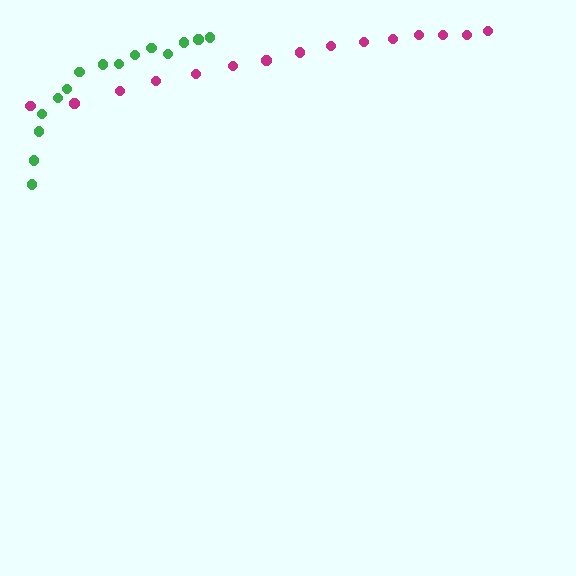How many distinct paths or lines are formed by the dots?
There are 2 distinct paths.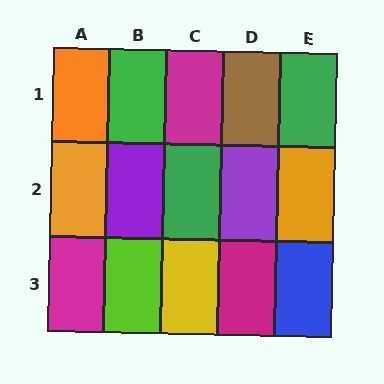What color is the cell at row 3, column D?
Magenta.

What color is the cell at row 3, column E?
Blue.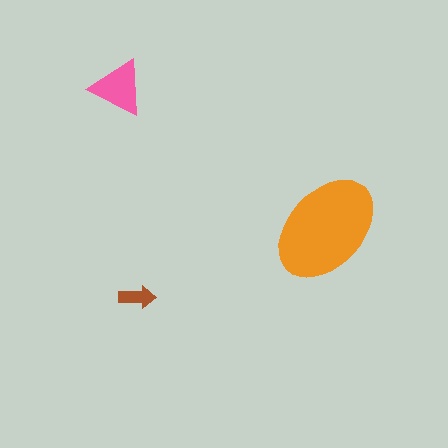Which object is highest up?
The pink triangle is topmost.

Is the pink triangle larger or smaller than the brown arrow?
Larger.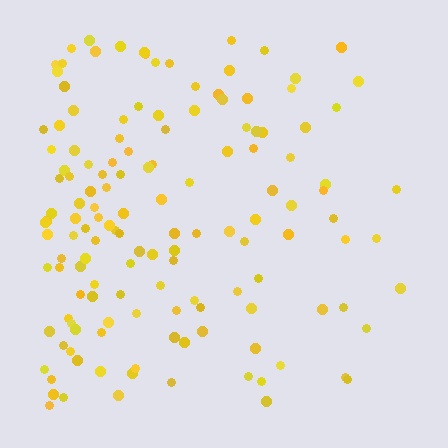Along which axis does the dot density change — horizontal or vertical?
Horizontal.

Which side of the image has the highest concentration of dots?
The left.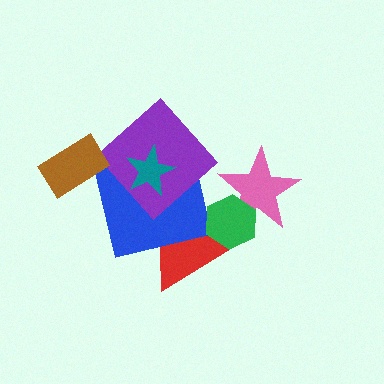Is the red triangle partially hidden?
Yes, it is partially covered by another shape.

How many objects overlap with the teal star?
2 objects overlap with the teal star.